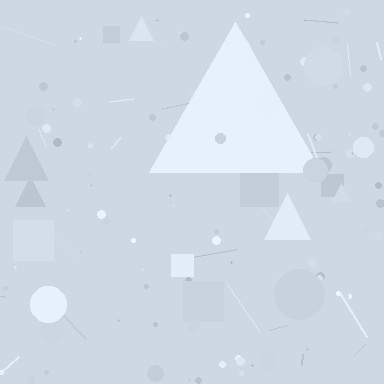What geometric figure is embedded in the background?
A triangle is embedded in the background.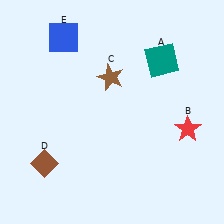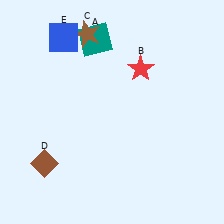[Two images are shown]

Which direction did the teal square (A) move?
The teal square (A) moved left.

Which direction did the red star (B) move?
The red star (B) moved up.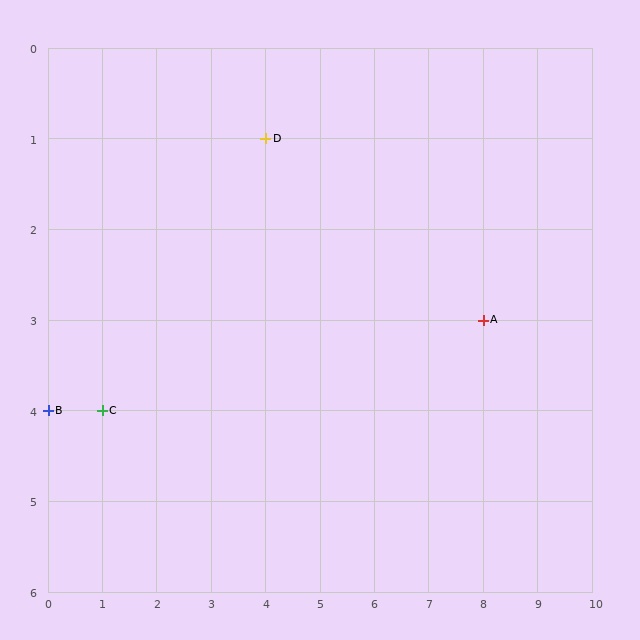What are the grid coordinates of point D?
Point D is at grid coordinates (4, 1).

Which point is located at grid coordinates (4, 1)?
Point D is at (4, 1).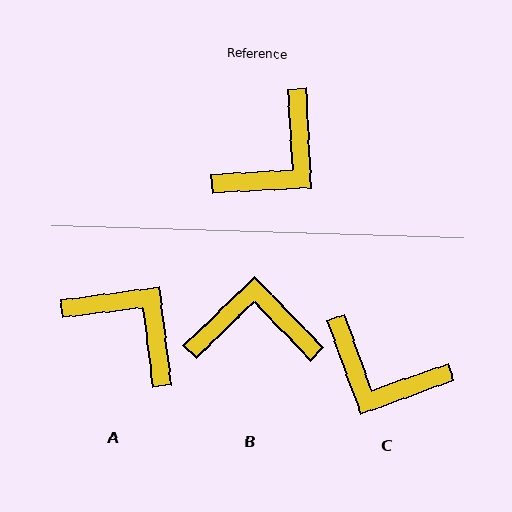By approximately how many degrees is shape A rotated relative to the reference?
Approximately 94 degrees counter-clockwise.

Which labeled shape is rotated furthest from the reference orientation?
B, about 131 degrees away.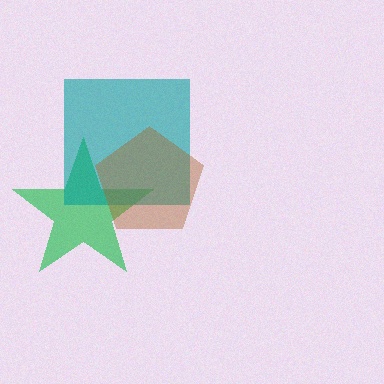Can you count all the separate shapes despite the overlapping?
Yes, there are 3 separate shapes.